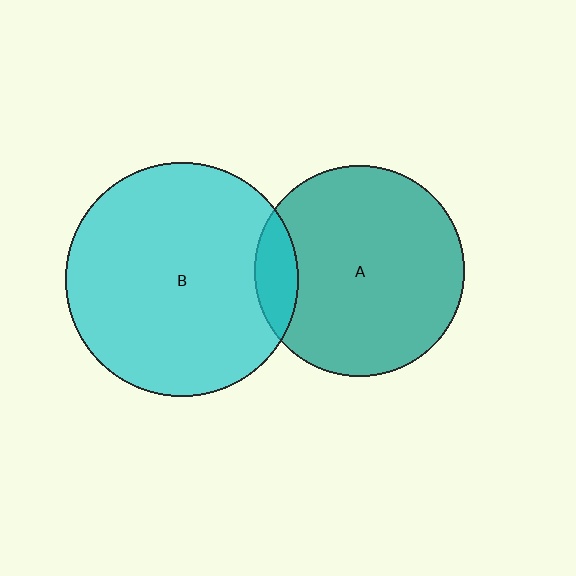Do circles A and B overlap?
Yes.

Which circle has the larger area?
Circle B (cyan).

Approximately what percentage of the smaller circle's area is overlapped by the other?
Approximately 10%.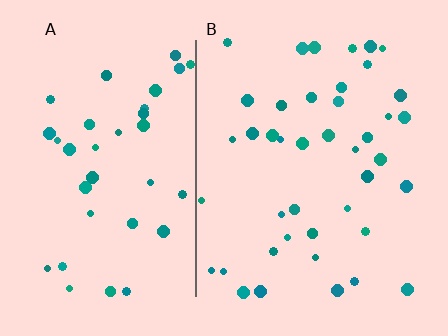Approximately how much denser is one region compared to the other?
Approximately 1.1× — region B over region A.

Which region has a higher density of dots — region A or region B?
B (the right).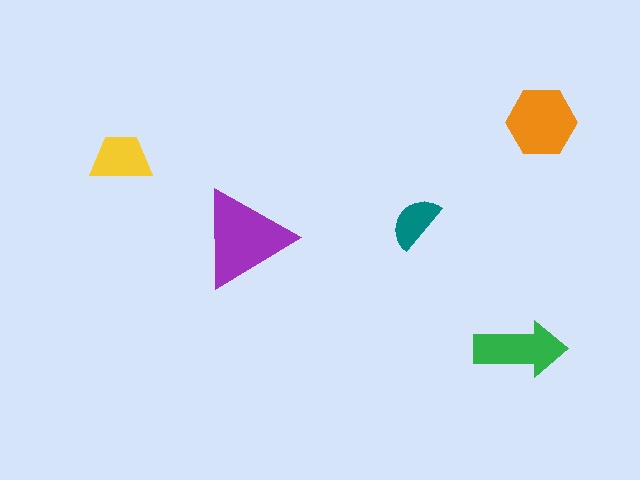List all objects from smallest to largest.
The teal semicircle, the yellow trapezoid, the green arrow, the orange hexagon, the purple triangle.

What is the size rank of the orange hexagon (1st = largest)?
2nd.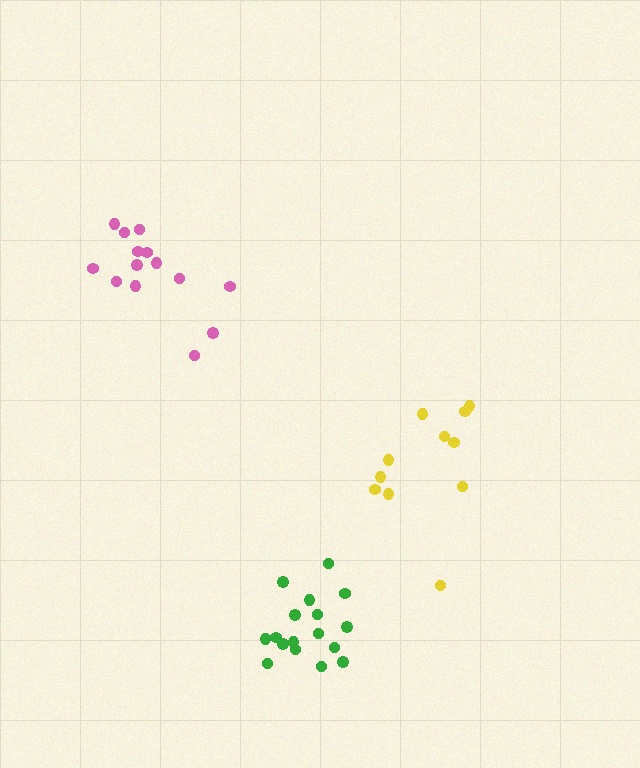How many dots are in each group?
Group 1: 11 dots, Group 2: 17 dots, Group 3: 14 dots (42 total).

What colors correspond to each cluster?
The clusters are colored: yellow, green, pink.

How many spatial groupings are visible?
There are 3 spatial groupings.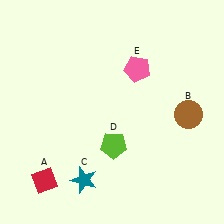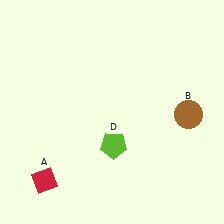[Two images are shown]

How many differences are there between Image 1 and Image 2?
There are 2 differences between the two images.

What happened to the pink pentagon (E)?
The pink pentagon (E) was removed in Image 2. It was in the top-right area of Image 1.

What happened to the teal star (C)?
The teal star (C) was removed in Image 2. It was in the bottom-left area of Image 1.